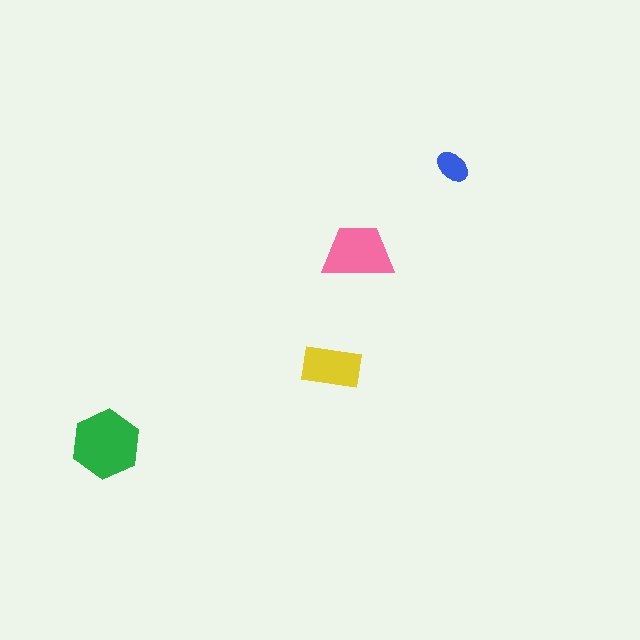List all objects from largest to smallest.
The green hexagon, the pink trapezoid, the yellow rectangle, the blue ellipse.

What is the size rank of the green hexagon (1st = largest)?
1st.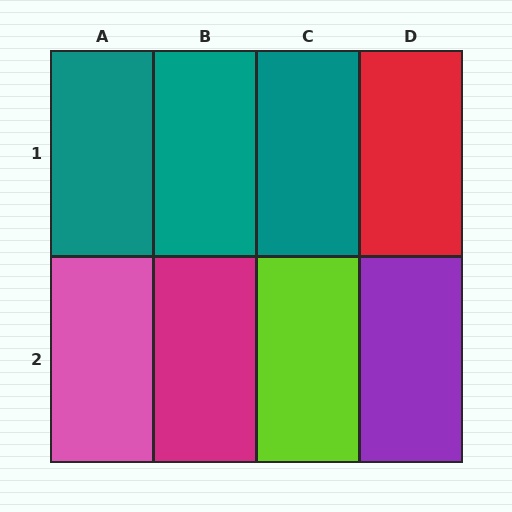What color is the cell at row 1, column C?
Teal.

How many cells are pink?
1 cell is pink.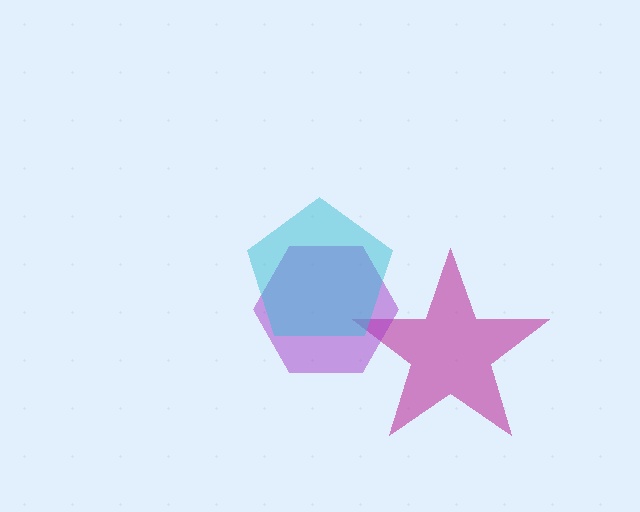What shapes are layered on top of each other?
The layered shapes are: a magenta star, a purple hexagon, a cyan pentagon.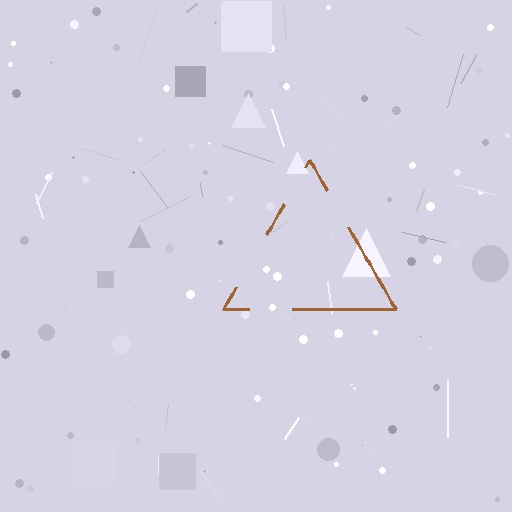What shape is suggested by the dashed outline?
The dashed outline suggests a triangle.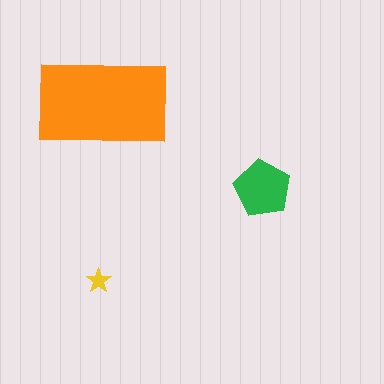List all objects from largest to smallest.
The orange rectangle, the green pentagon, the yellow star.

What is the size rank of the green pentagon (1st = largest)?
2nd.